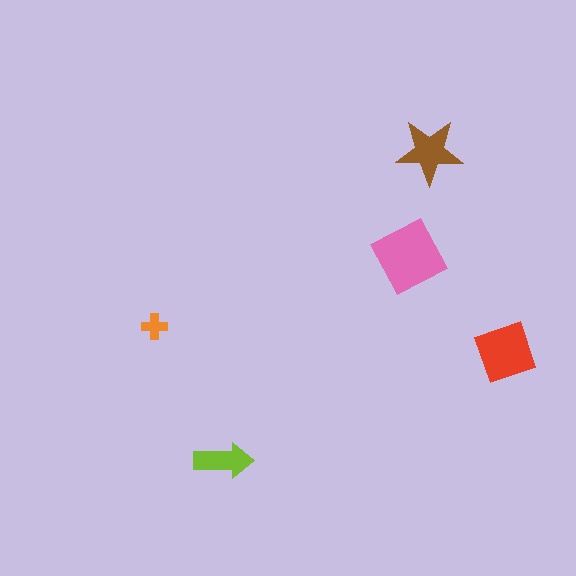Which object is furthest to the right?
The red diamond is rightmost.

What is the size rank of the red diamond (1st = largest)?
2nd.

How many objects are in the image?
There are 5 objects in the image.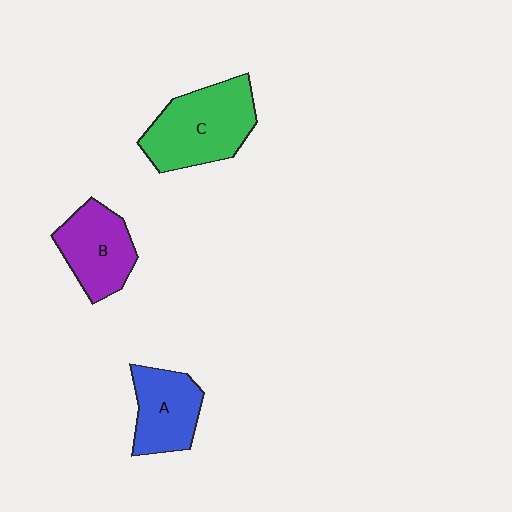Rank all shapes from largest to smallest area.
From largest to smallest: C (green), B (purple), A (blue).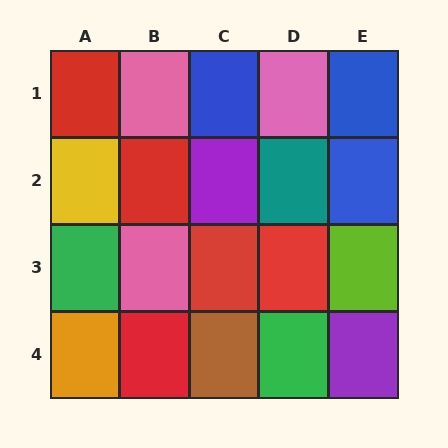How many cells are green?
2 cells are green.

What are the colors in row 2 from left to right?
Yellow, red, purple, teal, blue.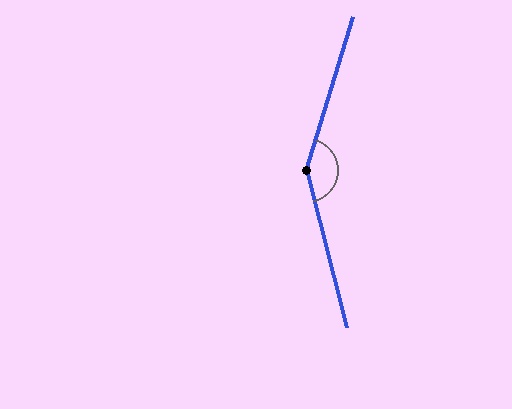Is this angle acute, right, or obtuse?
It is obtuse.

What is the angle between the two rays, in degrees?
Approximately 149 degrees.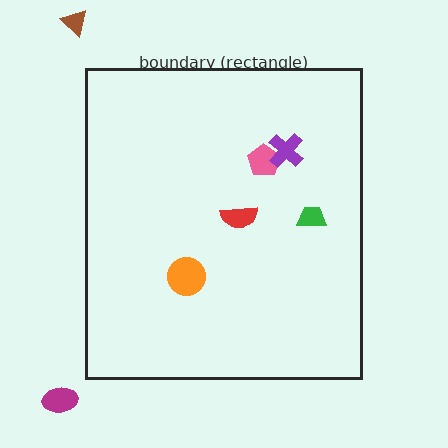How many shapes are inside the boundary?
5 inside, 2 outside.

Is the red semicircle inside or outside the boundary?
Inside.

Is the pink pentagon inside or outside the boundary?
Inside.